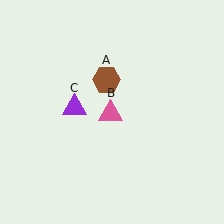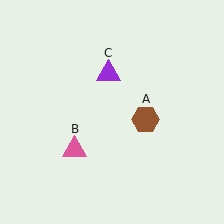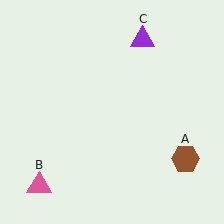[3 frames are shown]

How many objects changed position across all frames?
3 objects changed position: brown hexagon (object A), pink triangle (object B), purple triangle (object C).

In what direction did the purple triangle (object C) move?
The purple triangle (object C) moved up and to the right.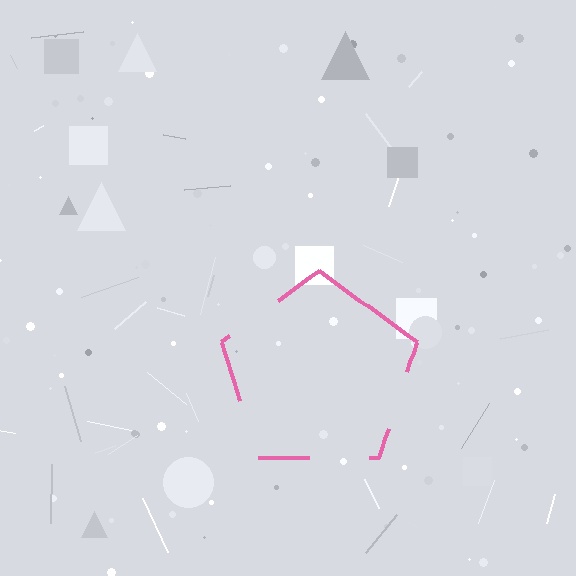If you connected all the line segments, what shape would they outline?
They would outline a pentagon.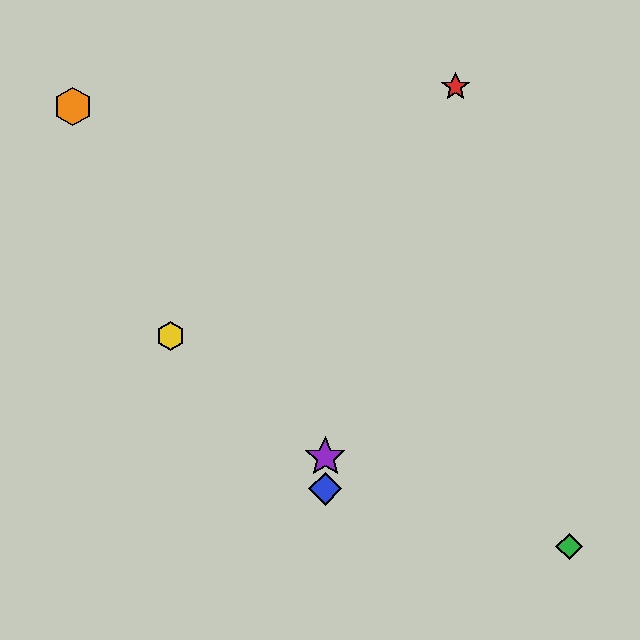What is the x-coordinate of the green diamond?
The green diamond is at x≈569.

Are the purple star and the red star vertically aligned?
No, the purple star is at x≈325 and the red star is at x≈455.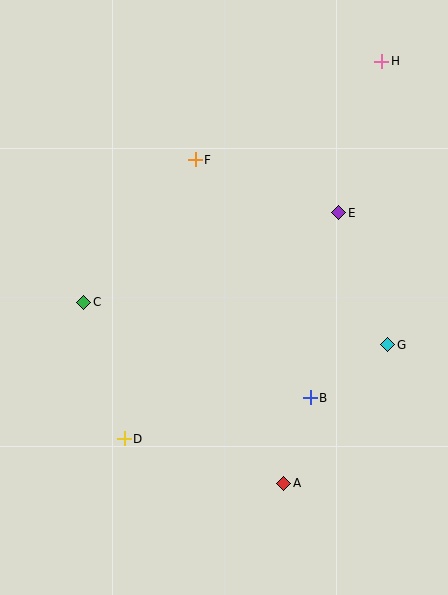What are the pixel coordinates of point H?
Point H is at (382, 61).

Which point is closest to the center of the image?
Point B at (310, 398) is closest to the center.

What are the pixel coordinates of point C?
Point C is at (84, 302).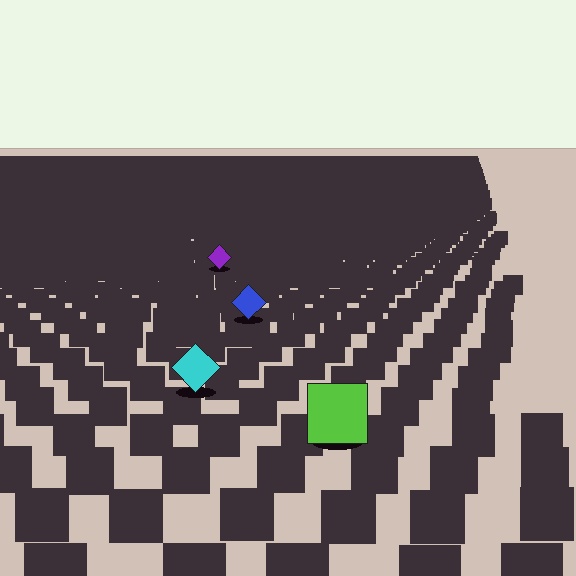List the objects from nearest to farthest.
From nearest to farthest: the lime square, the cyan diamond, the blue diamond, the purple diamond.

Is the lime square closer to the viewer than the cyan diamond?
Yes. The lime square is closer — you can tell from the texture gradient: the ground texture is coarser near it.